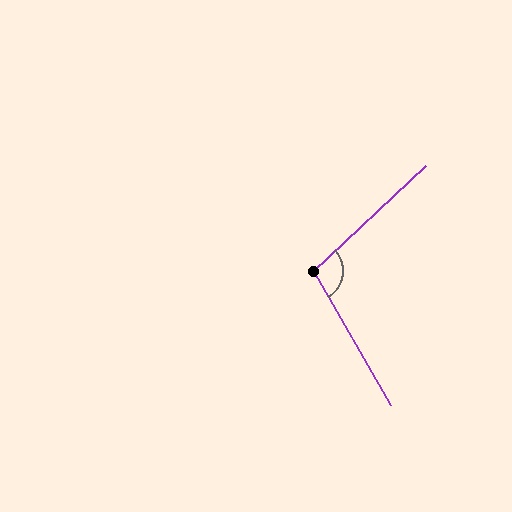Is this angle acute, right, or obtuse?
It is obtuse.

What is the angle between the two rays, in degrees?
Approximately 103 degrees.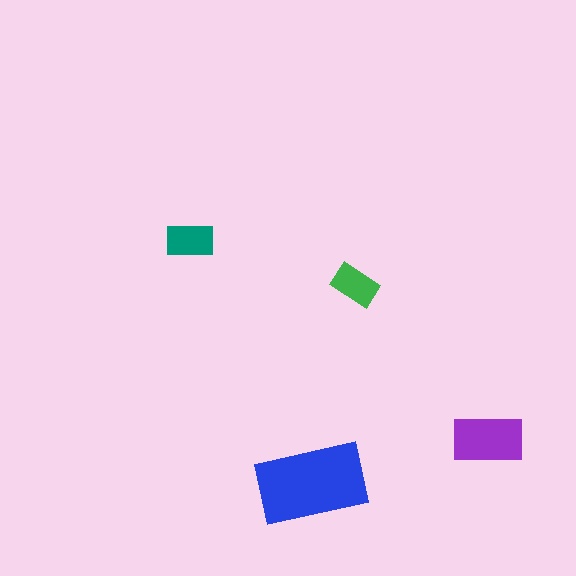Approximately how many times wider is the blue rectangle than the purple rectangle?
About 1.5 times wider.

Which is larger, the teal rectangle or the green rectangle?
The teal one.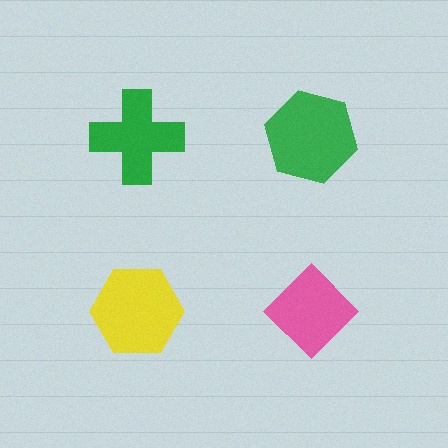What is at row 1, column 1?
A green cross.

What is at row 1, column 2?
A green hexagon.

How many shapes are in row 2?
2 shapes.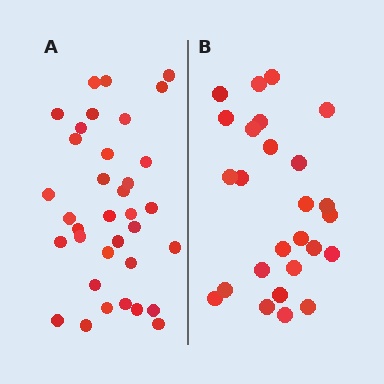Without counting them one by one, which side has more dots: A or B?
Region A (the left region) has more dots.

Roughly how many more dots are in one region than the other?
Region A has roughly 8 or so more dots than region B.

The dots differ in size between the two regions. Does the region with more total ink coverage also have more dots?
No. Region B has more total ink coverage because its dots are larger, but region A actually contains more individual dots. Total area can be misleading — the number of items is what matters here.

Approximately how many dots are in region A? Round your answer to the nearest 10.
About 40 dots. (The exact count is 35, which rounds to 40.)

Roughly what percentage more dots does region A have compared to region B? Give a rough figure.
About 35% more.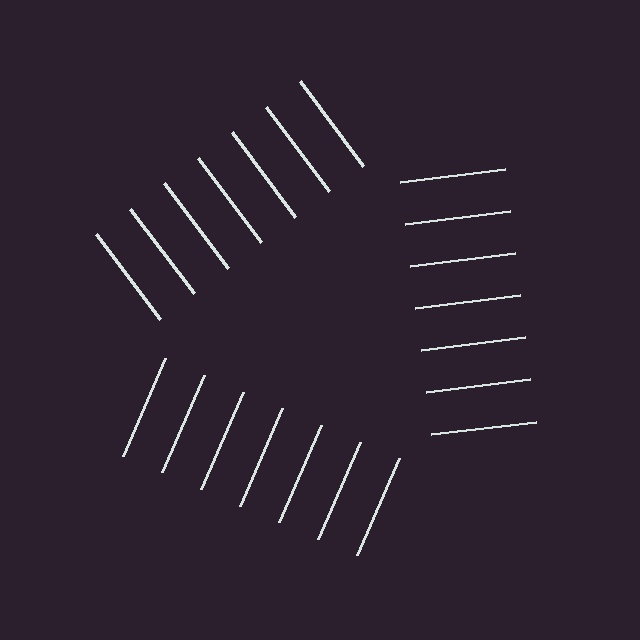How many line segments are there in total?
21 — 7 along each of the 3 edges.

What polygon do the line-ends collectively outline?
An illusory triangle — the line segments terminate on its edges but no continuous stroke is drawn.